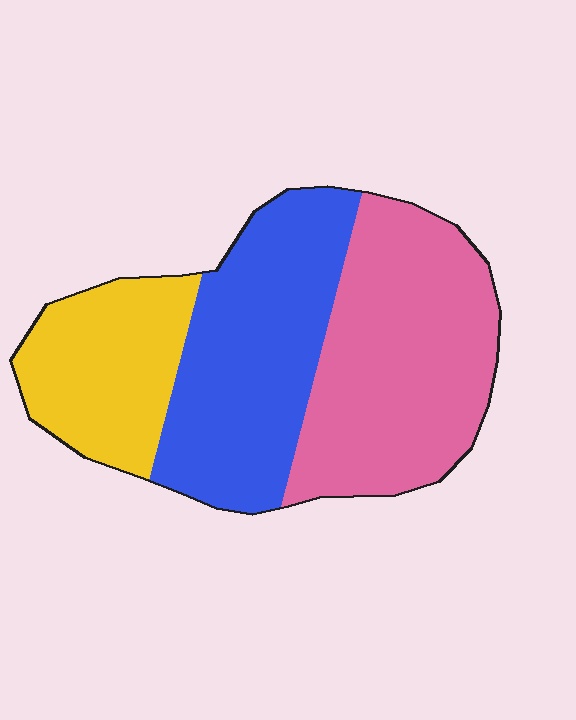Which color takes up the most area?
Pink, at roughly 40%.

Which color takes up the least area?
Yellow, at roughly 25%.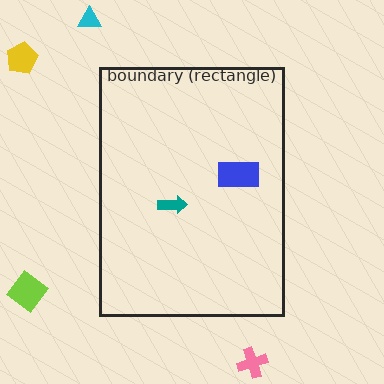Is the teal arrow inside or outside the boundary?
Inside.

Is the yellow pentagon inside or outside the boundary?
Outside.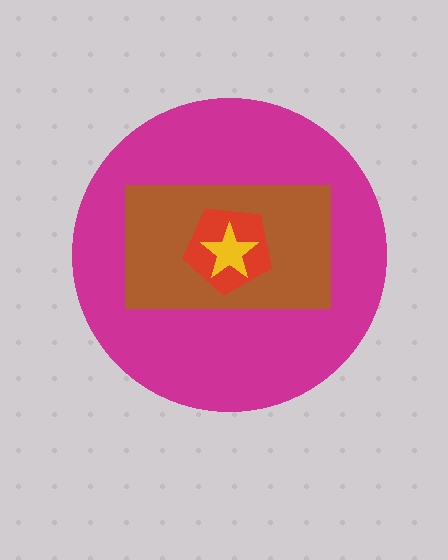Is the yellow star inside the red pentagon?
Yes.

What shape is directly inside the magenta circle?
The brown rectangle.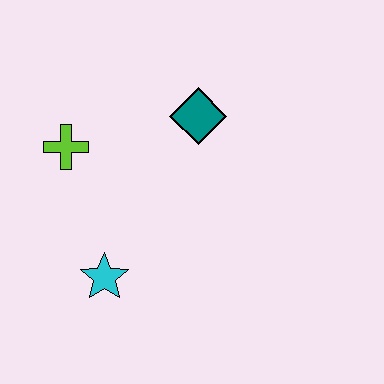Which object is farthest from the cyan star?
The teal diamond is farthest from the cyan star.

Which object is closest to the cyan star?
The lime cross is closest to the cyan star.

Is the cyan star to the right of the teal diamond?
No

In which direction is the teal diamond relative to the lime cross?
The teal diamond is to the right of the lime cross.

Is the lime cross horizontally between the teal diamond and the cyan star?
No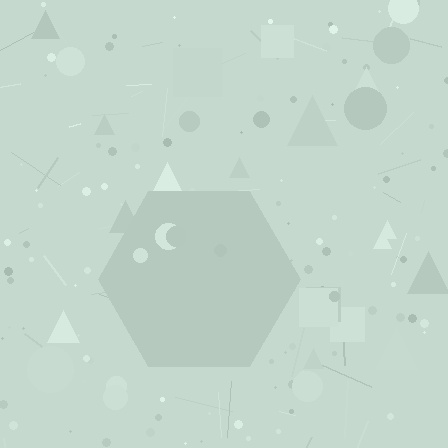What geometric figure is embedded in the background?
A hexagon is embedded in the background.